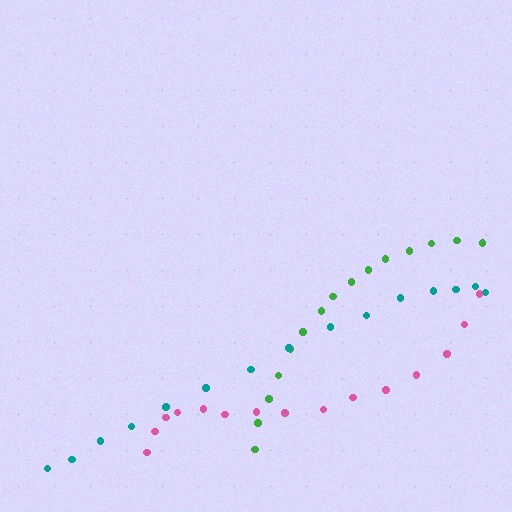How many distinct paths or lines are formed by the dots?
There are 3 distinct paths.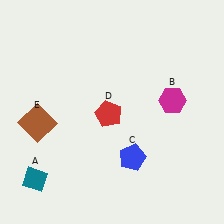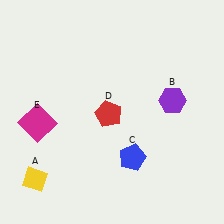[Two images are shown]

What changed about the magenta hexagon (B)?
In Image 1, B is magenta. In Image 2, it changed to purple.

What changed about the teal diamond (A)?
In Image 1, A is teal. In Image 2, it changed to yellow.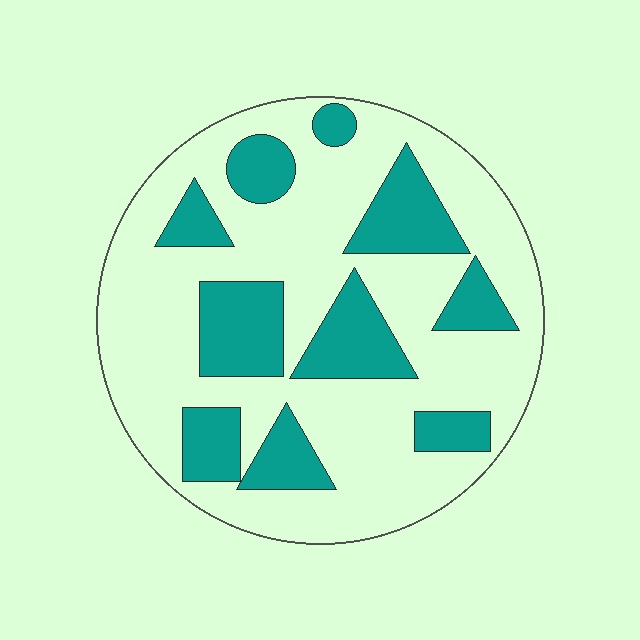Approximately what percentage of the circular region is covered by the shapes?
Approximately 30%.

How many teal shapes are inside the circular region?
10.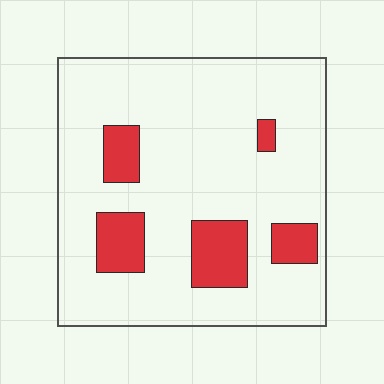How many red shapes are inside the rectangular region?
5.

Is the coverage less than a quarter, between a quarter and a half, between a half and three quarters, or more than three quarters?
Less than a quarter.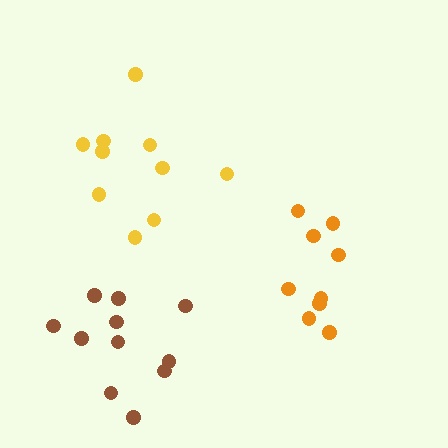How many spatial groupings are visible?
There are 3 spatial groupings.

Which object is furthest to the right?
The orange cluster is rightmost.